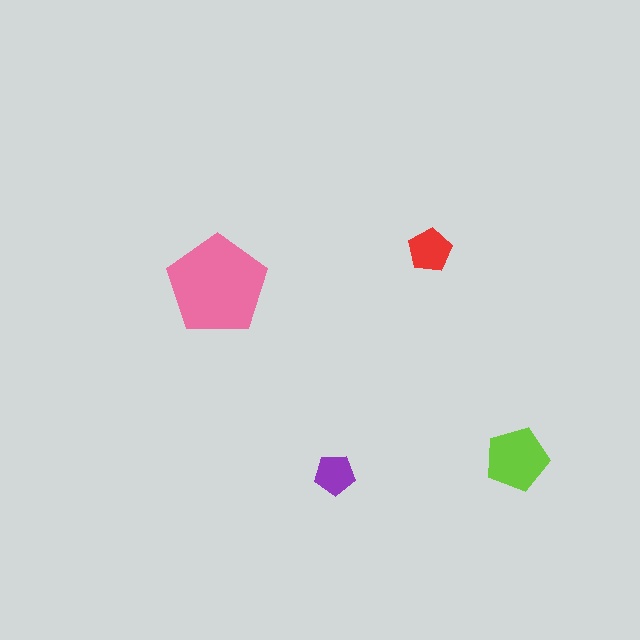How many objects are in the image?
There are 4 objects in the image.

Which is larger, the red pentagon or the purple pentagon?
The red one.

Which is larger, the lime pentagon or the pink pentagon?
The pink one.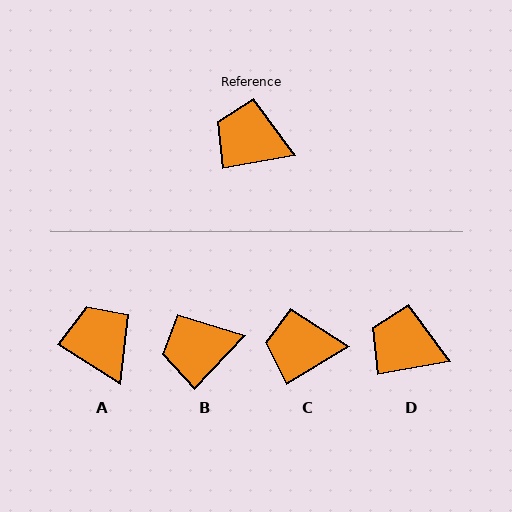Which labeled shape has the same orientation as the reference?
D.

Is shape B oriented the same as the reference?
No, it is off by about 37 degrees.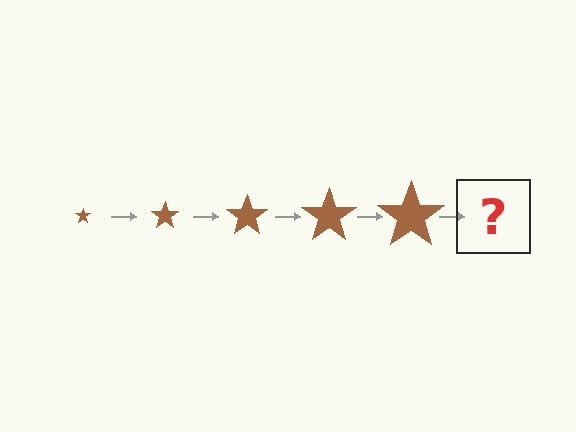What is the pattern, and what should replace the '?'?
The pattern is that the star gets progressively larger each step. The '?' should be a brown star, larger than the previous one.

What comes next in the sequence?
The next element should be a brown star, larger than the previous one.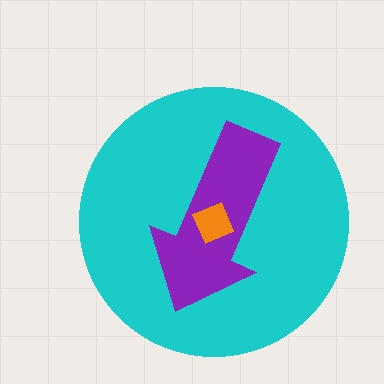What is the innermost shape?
The orange diamond.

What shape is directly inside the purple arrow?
The orange diamond.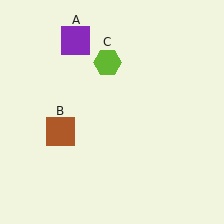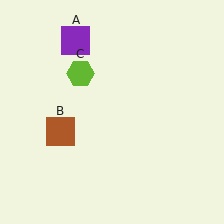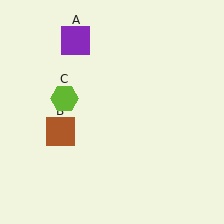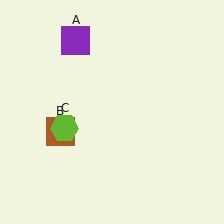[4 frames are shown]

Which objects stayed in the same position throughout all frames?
Purple square (object A) and brown square (object B) remained stationary.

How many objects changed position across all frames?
1 object changed position: lime hexagon (object C).